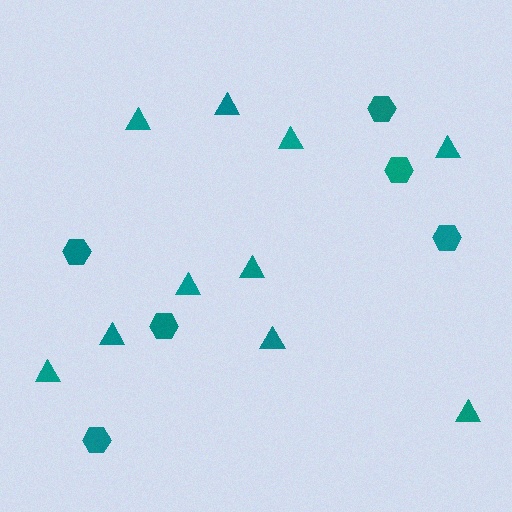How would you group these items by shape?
There are 2 groups: one group of triangles (10) and one group of hexagons (6).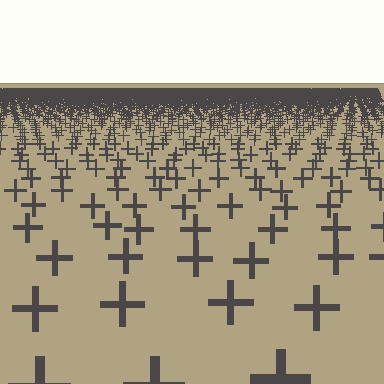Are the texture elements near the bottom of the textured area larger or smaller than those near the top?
Larger. Near the bottom, elements are closer to the viewer and appear at a bigger on-screen size.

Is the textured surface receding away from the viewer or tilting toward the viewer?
The surface is receding away from the viewer. Texture elements get smaller and denser toward the top.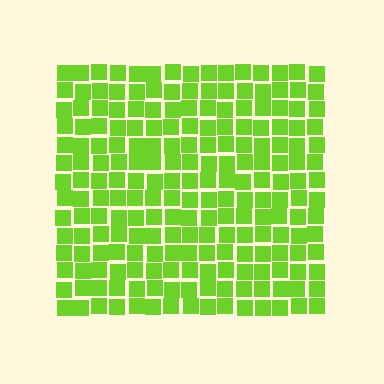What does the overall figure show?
The overall figure shows a square.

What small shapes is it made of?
It is made of small squares.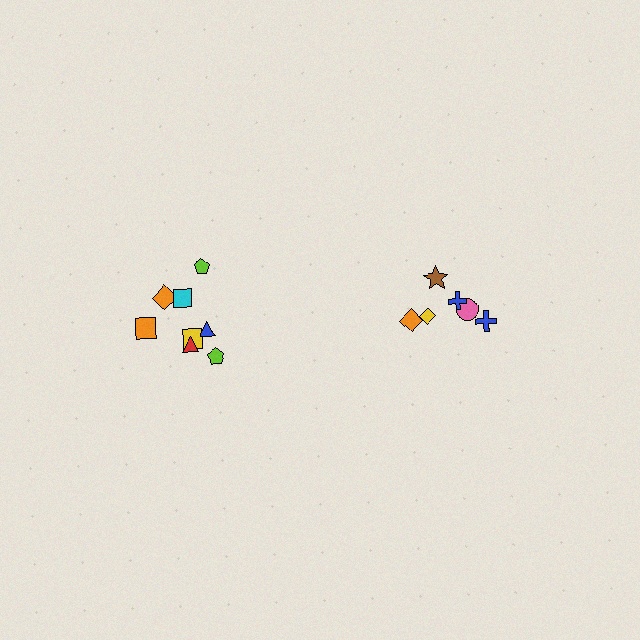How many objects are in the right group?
There are 6 objects.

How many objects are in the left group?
There are 8 objects.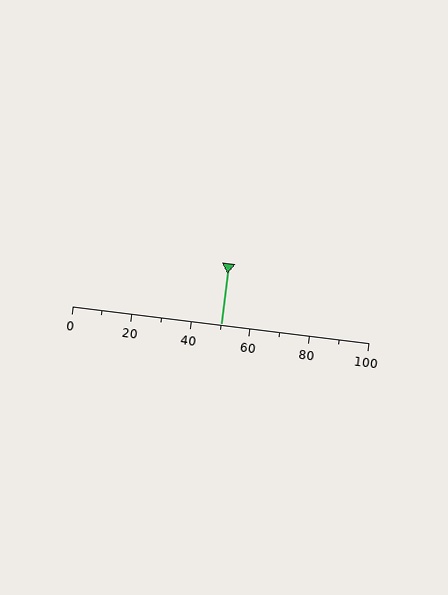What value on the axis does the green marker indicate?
The marker indicates approximately 50.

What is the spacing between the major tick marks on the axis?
The major ticks are spaced 20 apart.